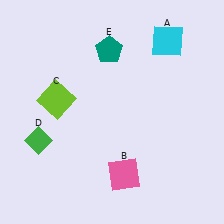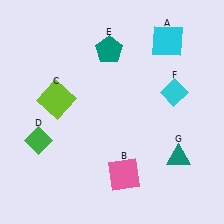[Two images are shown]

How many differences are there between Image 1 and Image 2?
There are 2 differences between the two images.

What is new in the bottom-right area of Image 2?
A teal triangle (G) was added in the bottom-right area of Image 2.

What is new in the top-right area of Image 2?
A cyan diamond (F) was added in the top-right area of Image 2.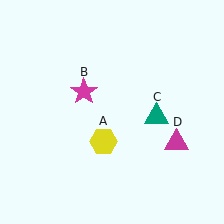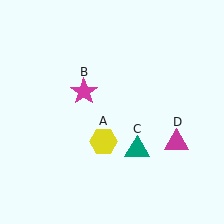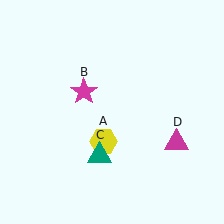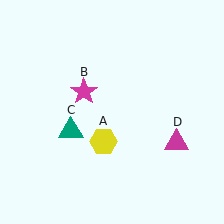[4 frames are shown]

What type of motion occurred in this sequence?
The teal triangle (object C) rotated clockwise around the center of the scene.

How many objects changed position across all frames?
1 object changed position: teal triangle (object C).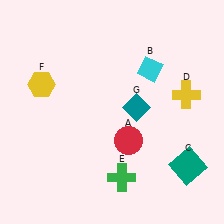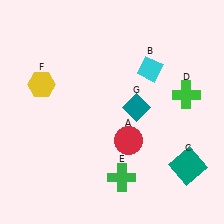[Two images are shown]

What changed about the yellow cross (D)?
In Image 1, D is yellow. In Image 2, it changed to green.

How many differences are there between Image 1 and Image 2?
There is 1 difference between the two images.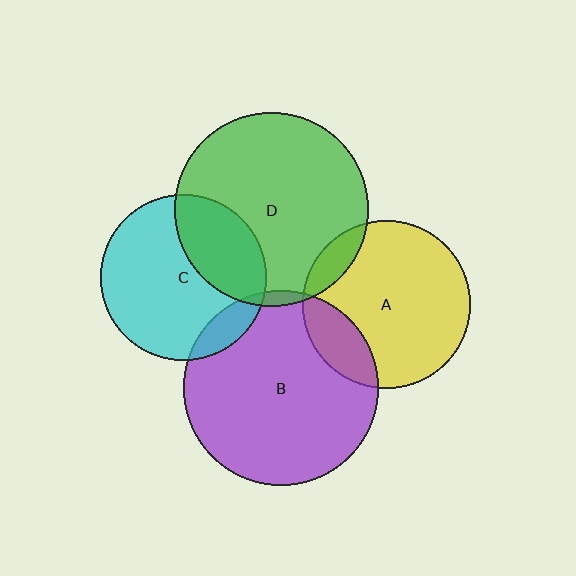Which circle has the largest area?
Circle B (purple).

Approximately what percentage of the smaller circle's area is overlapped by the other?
Approximately 15%.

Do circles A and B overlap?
Yes.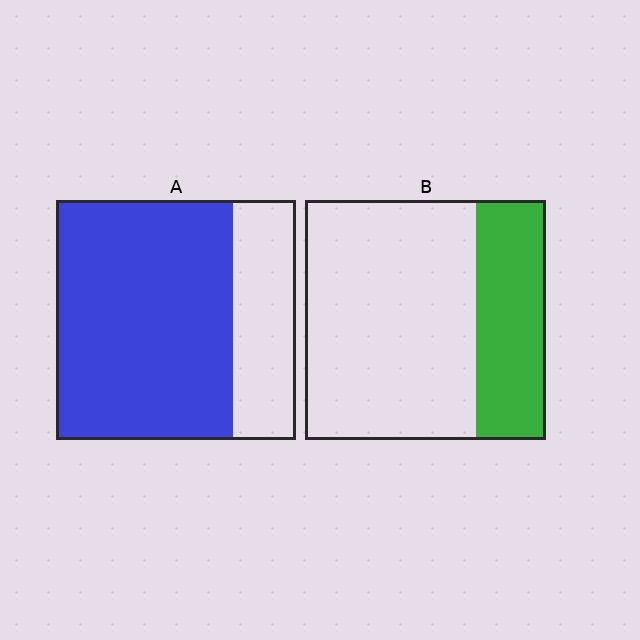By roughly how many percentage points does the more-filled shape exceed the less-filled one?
By roughly 45 percentage points (A over B).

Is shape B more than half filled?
No.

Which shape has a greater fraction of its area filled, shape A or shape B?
Shape A.